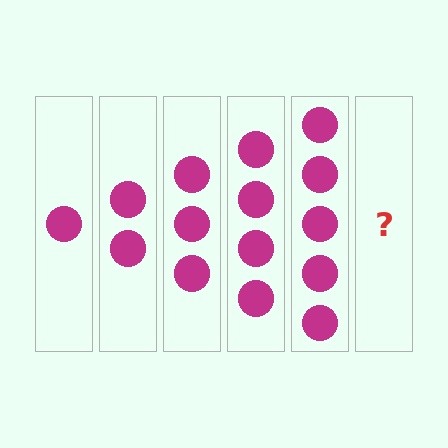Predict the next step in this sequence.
The next step is 6 circles.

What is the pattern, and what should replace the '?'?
The pattern is that each step adds one more circle. The '?' should be 6 circles.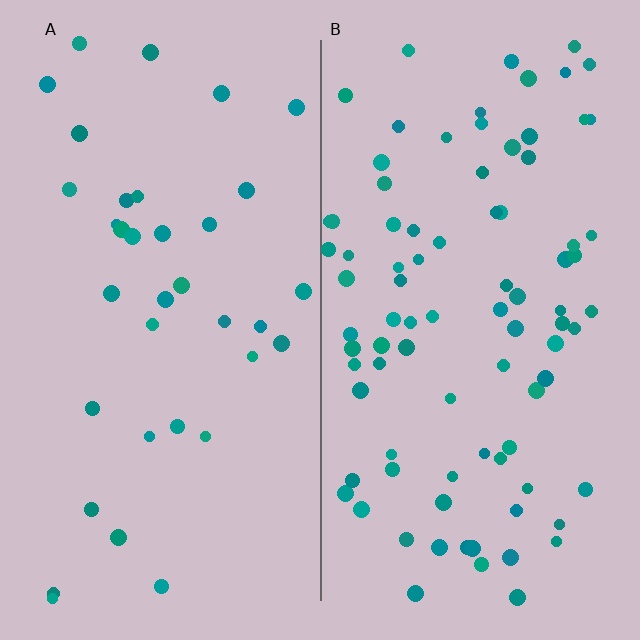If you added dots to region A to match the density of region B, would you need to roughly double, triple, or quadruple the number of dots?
Approximately triple.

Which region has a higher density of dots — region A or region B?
B (the right).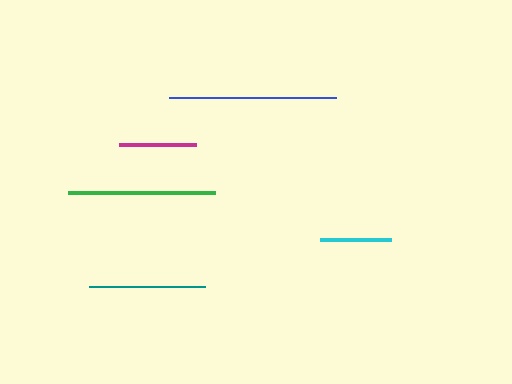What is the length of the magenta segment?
The magenta segment is approximately 78 pixels long.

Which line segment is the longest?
The blue line is the longest at approximately 167 pixels.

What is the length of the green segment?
The green segment is approximately 146 pixels long.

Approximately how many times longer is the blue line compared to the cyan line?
The blue line is approximately 2.3 times the length of the cyan line.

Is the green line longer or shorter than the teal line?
The green line is longer than the teal line.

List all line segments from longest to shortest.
From longest to shortest: blue, green, teal, magenta, cyan.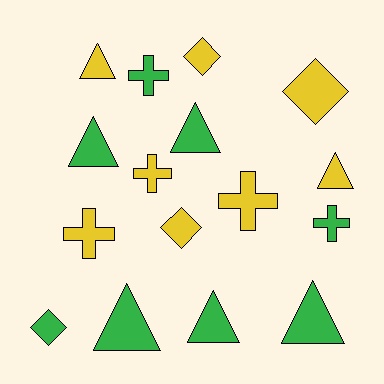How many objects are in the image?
There are 16 objects.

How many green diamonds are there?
There is 1 green diamond.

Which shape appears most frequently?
Triangle, with 7 objects.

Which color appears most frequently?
Green, with 8 objects.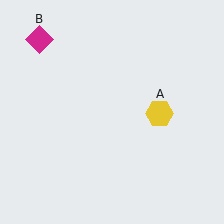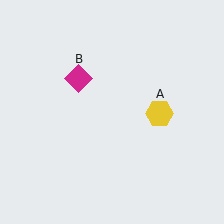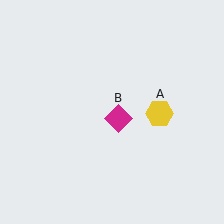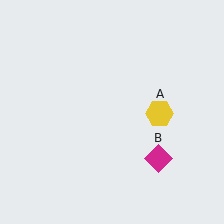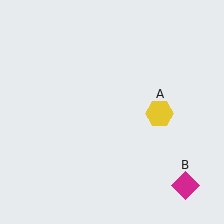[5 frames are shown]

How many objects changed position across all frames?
1 object changed position: magenta diamond (object B).